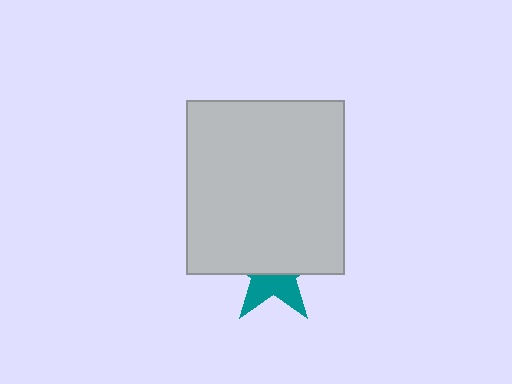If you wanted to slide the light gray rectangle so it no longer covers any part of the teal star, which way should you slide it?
Slide it up — that is the most direct way to separate the two shapes.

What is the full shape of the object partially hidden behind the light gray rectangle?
The partially hidden object is a teal star.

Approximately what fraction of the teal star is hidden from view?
Roughly 59% of the teal star is hidden behind the light gray rectangle.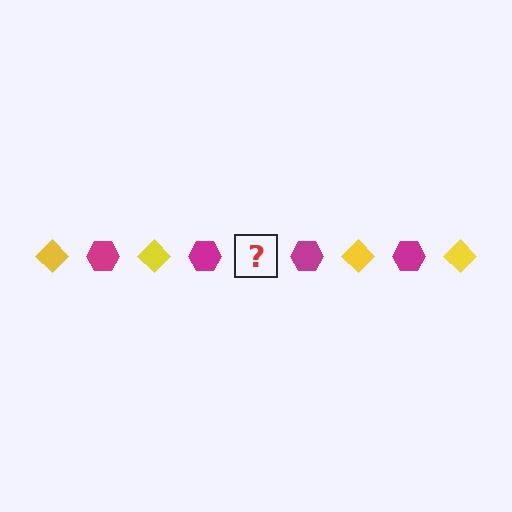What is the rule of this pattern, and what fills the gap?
The rule is that the pattern alternates between yellow diamond and magenta hexagon. The gap should be filled with a yellow diamond.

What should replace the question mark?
The question mark should be replaced with a yellow diamond.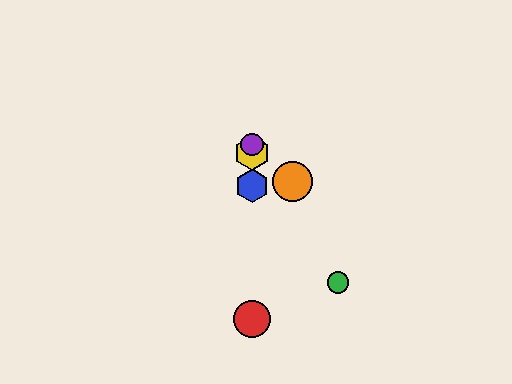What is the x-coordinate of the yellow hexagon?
The yellow hexagon is at x≈252.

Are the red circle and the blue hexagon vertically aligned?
Yes, both are at x≈252.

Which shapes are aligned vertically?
The red circle, the blue hexagon, the yellow hexagon, the purple circle are aligned vertically.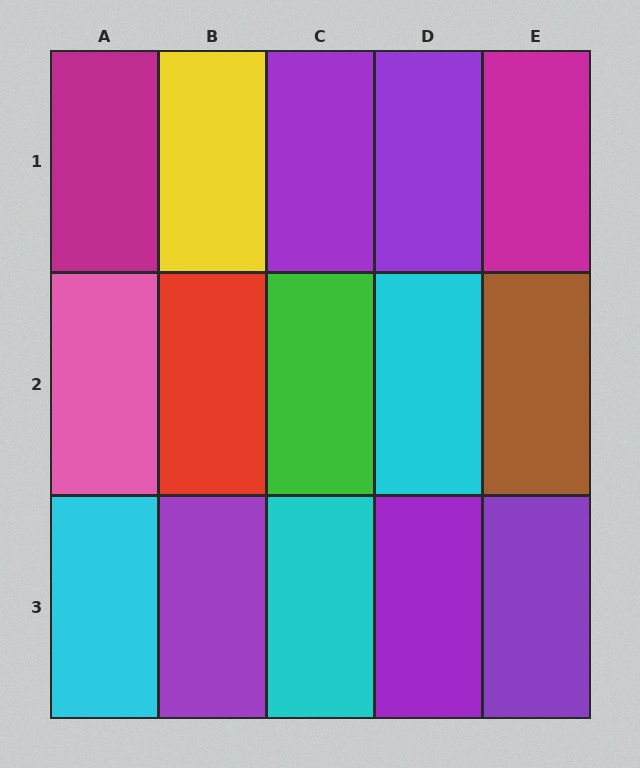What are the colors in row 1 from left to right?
Magenta, yellow, purple, purple, magenta.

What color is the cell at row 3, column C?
Cyan.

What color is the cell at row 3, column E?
Purple.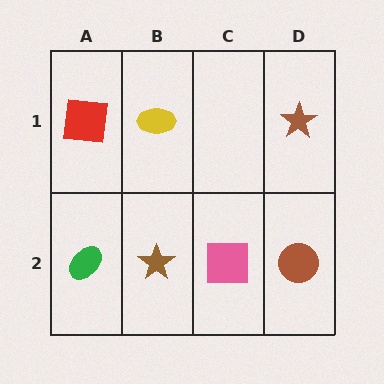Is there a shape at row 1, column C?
No, that cell is empty.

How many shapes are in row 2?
4 shapes.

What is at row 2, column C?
A pink square.